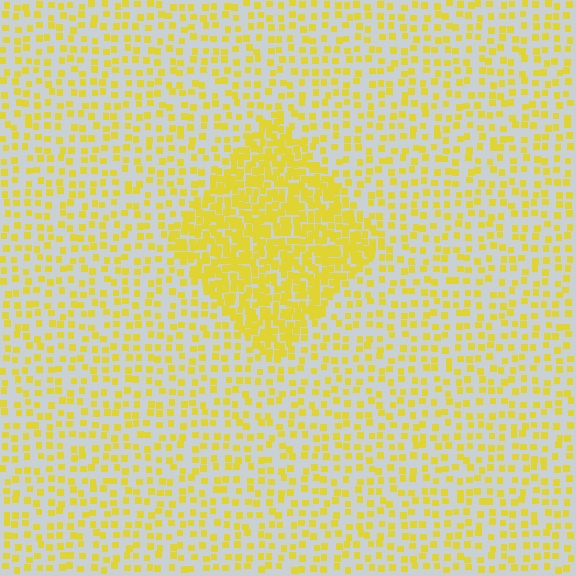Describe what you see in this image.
The image contains small yellow elements arranged at two different densities. A diamond-shaped region is visible where the elements are more densely packed than the surrounding area.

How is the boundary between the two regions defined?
The boundary is defined by a change in element density (approximately 2.5x ratio). All elements are the same color, size, and shape.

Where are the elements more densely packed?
The elements are more densely packed inside the diamond boundary.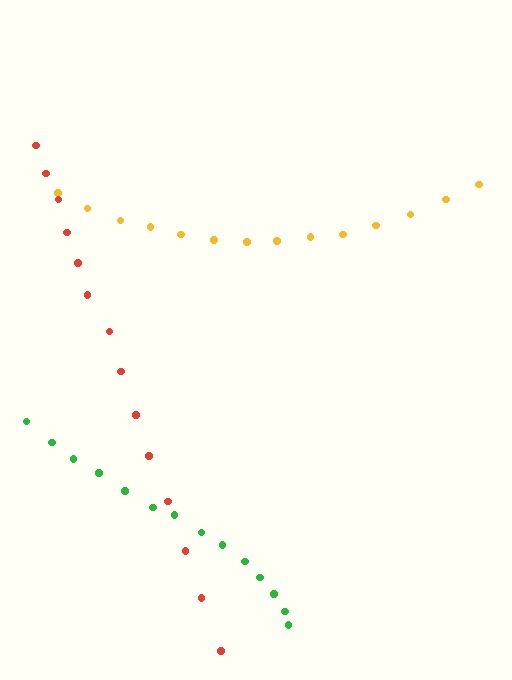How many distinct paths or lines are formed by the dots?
There are 3 distinct paths.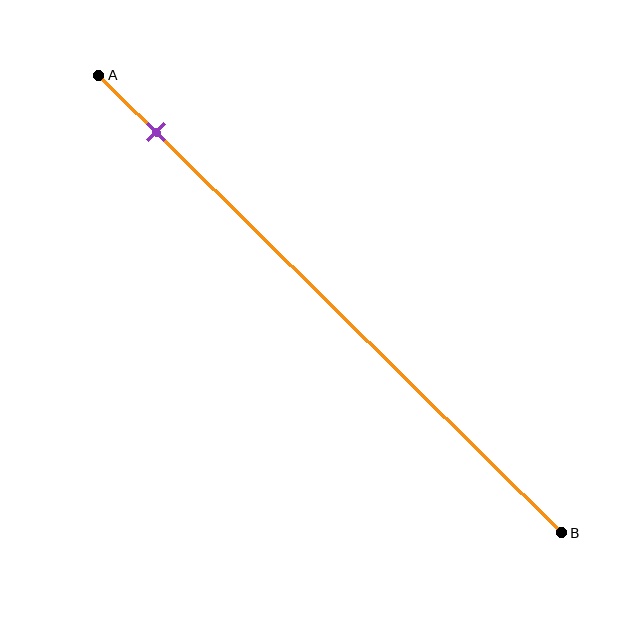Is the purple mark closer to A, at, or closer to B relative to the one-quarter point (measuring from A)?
The purple mark is closer to point A than the one-quarter point of segment AB.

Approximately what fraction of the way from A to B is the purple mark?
The purple mark is approximately 10% of the way from A to B.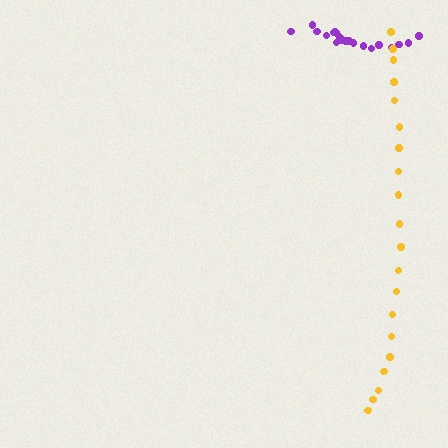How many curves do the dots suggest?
There are 2 distinct paths.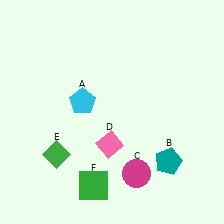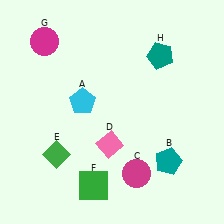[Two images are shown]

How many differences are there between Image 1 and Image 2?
There are 2 differences between the two images.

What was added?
A magenta circle (G), a teal pentagon (H) were added in Image 2.